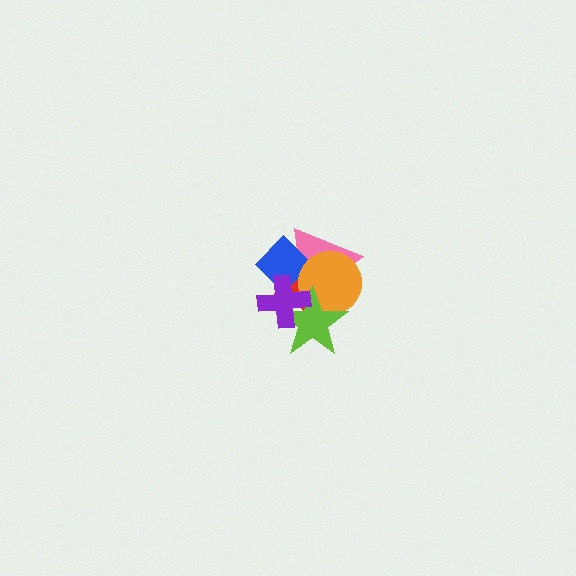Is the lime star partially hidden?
Yes, it is partially covered by another shape.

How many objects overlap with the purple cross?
5 objects overlap with the purple cross.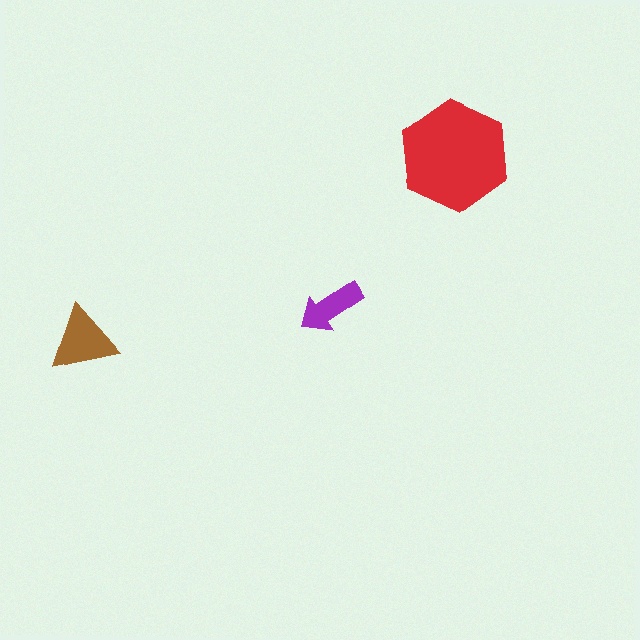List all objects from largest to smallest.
The red hexagon, the brown triangle, the purple arrow.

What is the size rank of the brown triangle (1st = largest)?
2nd.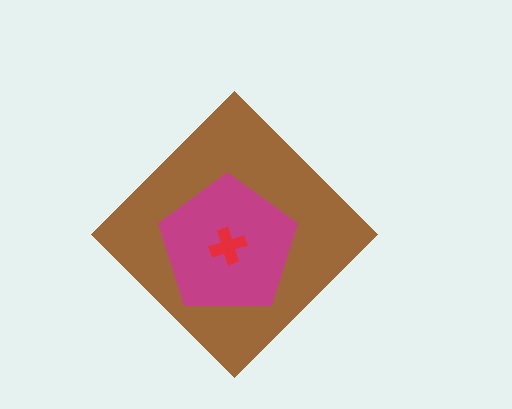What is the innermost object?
The red cross.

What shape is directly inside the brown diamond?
The magenta pentagon.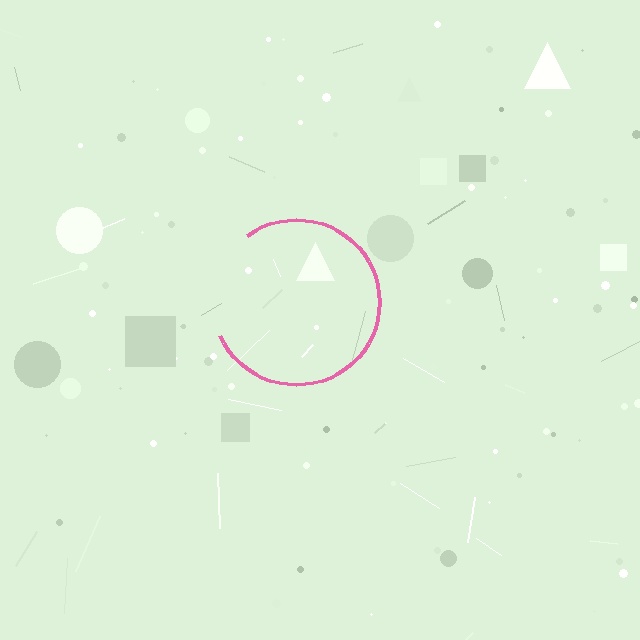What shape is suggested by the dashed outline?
The dashed outline suggests a circle.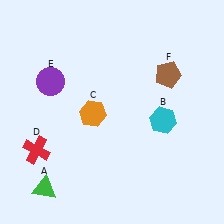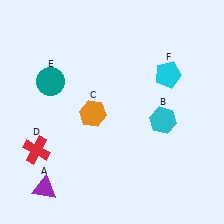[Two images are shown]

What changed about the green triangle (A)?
In Image 1, A is green. In Image 2, it changed to purple.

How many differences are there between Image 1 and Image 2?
There are 3 differences between the two images.